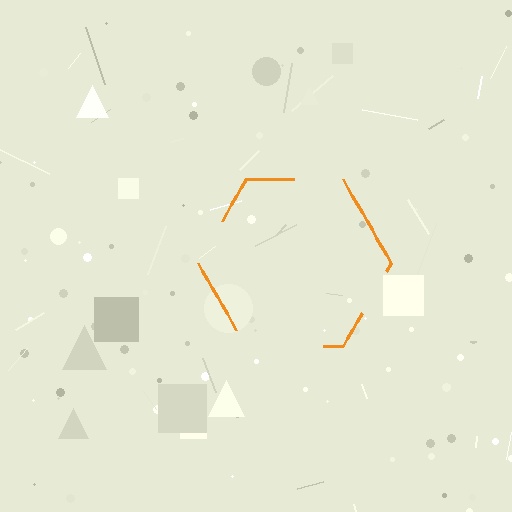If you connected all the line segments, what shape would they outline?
They would outline a hexagon.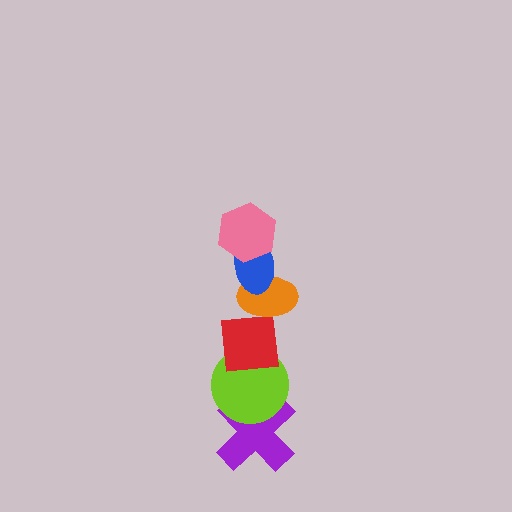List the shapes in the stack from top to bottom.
From top to bottom: the pink hexagon, the blue ellipse, the orange ellipse, the red square, the lime circle, the purple cross.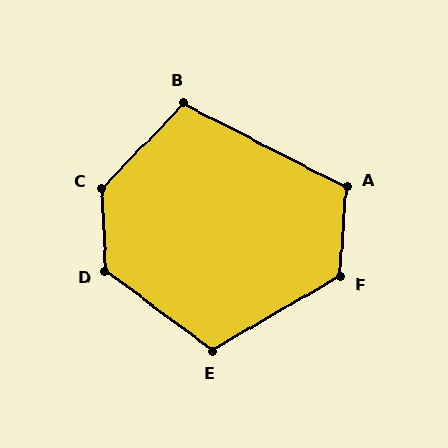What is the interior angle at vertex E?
Approximately 113 degrees (obtuse).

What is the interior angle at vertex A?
Approximately 114 degrees (obtuse).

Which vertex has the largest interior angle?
C, at approximately 133 degrees.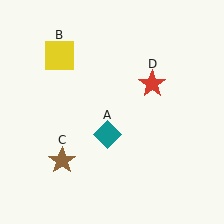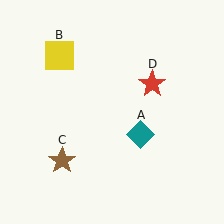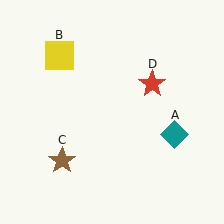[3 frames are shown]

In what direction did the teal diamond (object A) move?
The teal diamond (object A) moved right.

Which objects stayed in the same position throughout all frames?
Yellow square (object B) and brown star (object C) and red star (object D) remained stationary.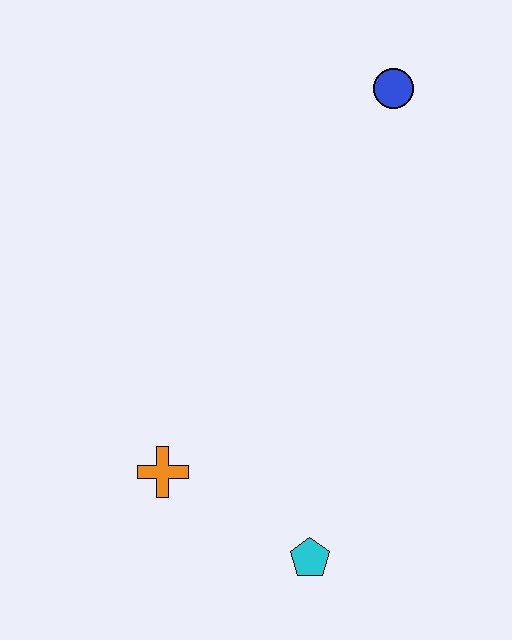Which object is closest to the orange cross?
The cyan pentagon is closest to the orange cross.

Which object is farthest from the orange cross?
The blue circle is farthest from the orange cross.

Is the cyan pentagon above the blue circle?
No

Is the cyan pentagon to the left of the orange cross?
No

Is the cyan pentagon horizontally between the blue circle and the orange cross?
Yes